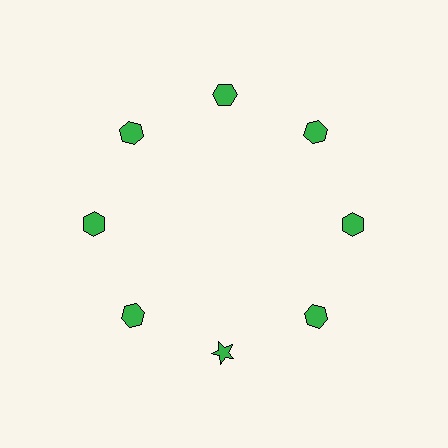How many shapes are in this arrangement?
There are 8 shapes arranged in a ring pattern.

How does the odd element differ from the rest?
It has a different shape: star instead of hexagon.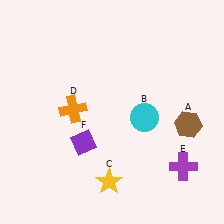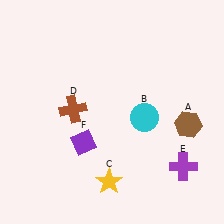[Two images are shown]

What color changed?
The cross (D) changed from orange in Image 1 to brown in Image 2.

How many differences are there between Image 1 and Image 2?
There is 1 difference between the two images.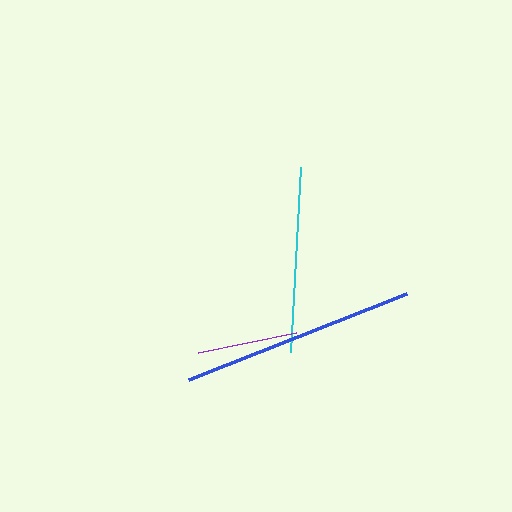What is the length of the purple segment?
The purple segment is approximately 100 pixels long.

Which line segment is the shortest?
The purple line is the shortest at approximately 100 pixels.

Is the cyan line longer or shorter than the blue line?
The blue line is longer than the cyan line.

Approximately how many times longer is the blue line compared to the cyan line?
The blue line is approximately 1.3 times the length of the cyan line.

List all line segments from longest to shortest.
From longest to shortest: blue, cyan, purple.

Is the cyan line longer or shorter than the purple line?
The cyan line is longer than the purple line.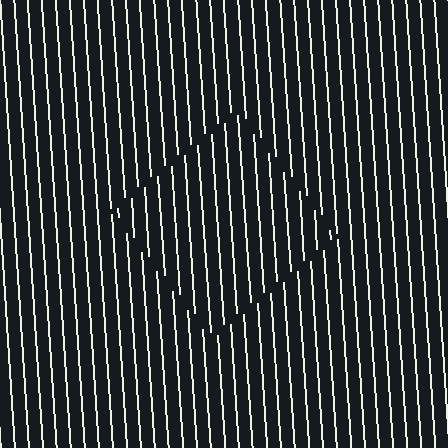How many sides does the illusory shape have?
4 sides — the line-ends trace a square.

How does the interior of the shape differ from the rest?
The interior of the shape contains the same grating, shifted by half a period — the contour is defined by the phase discontinuity where line-ends from the inner and outer gratings abut.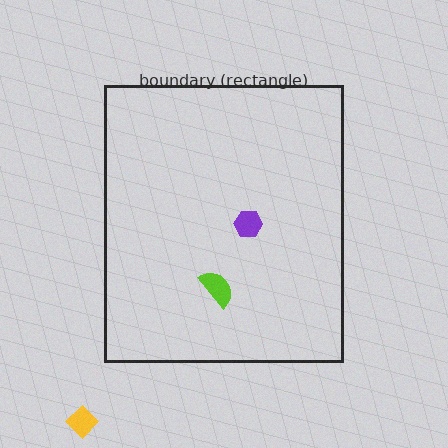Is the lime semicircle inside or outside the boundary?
Inside.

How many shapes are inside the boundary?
2 inside, 1 outside.